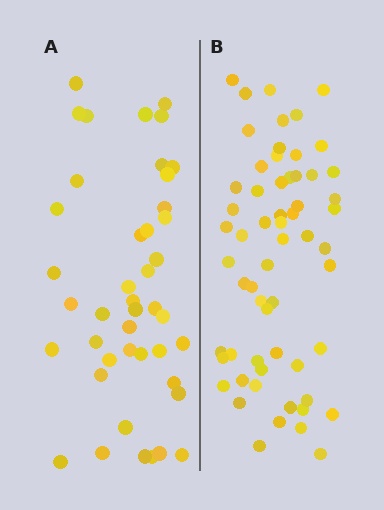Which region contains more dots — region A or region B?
Region B (the right region) has more dots.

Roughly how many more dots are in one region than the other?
Region B has approximately 15 more dots than region A.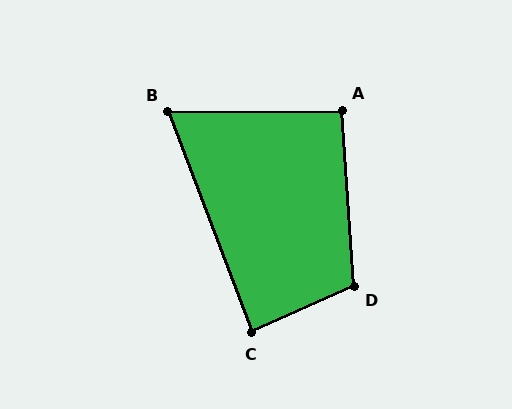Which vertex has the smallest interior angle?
B, at approximately 70 degrees.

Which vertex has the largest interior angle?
D, at approximately 110 degrees.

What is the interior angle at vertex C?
Approximately 87 degrees (approximately right).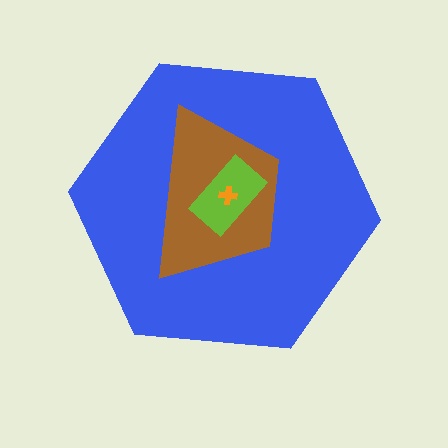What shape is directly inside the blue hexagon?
The brown trapezoid.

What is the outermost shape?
The blue hexagon.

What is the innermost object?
The orange cross.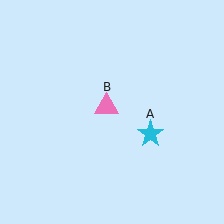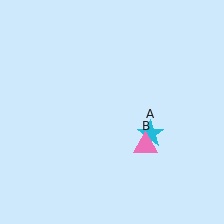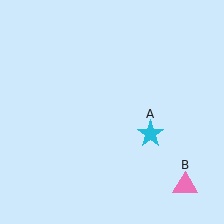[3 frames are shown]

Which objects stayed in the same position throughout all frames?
Cyan star (object A) remained stationary.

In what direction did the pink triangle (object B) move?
The pink triangle (object B) moved down and to the right.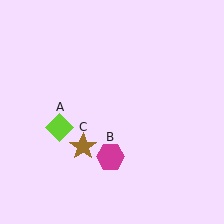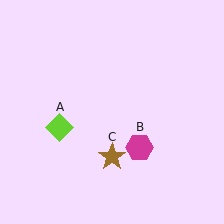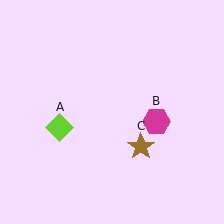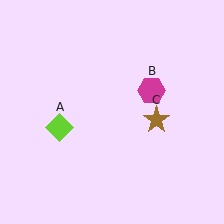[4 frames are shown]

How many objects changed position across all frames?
2 objects changed position: magenta hexagon (object B), brown star (object C).